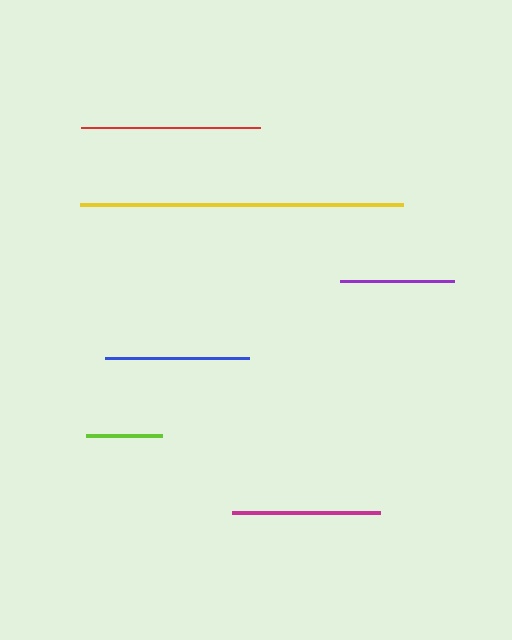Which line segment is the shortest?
The lime line is the shortest at approximately 76 pixels.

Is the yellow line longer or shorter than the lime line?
The yellow line is longer than the lime line.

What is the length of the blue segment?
The blue segment is approximately 144 pixels long.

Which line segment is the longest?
The yellow line is the longest at approximately 323 pixels.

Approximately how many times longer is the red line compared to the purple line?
The red line is approximately 1.6 times the length of the purple line.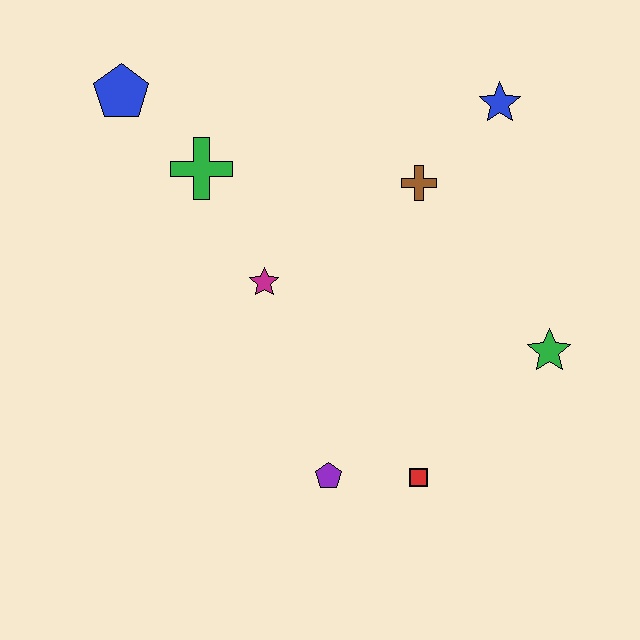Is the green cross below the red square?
No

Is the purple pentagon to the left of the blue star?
Yes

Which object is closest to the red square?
The purple pentagon is closest to the red square.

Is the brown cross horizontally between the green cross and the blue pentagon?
No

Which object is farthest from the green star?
The blue pentagon is farthest from the green star.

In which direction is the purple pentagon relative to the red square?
The purple pentagon is to the left of the red square.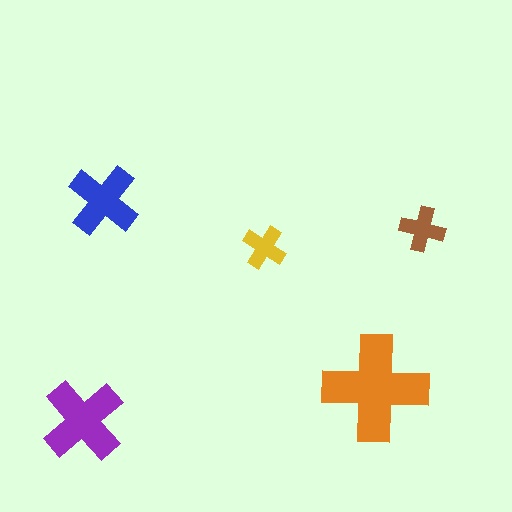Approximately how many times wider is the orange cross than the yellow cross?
About 2.5 times wider.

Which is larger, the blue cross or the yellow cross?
The blue one.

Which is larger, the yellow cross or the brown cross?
The brown one.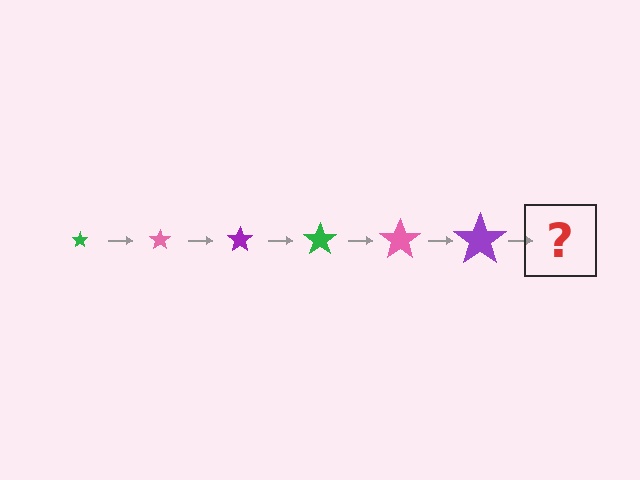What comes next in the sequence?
The next element should be a green star, larger than the previous one.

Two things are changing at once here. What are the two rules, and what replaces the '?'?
The two rules are that the star grows larger each step and the color cycles through green, pink, and purple. The '?' should be a green star, larger than the previous one.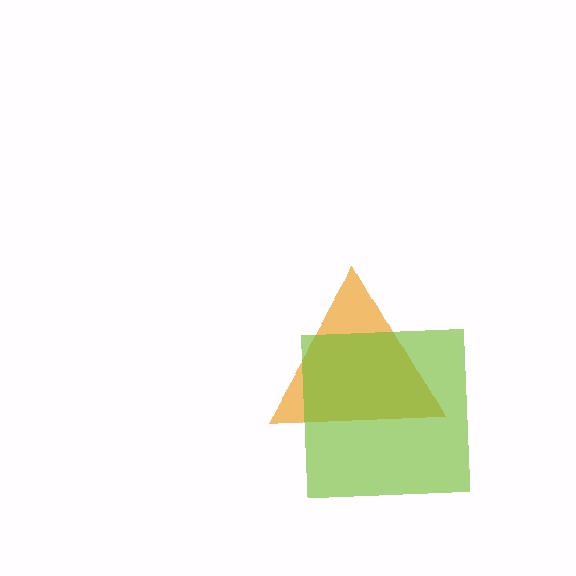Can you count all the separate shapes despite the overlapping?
Yes, there are 2 separate shapes.